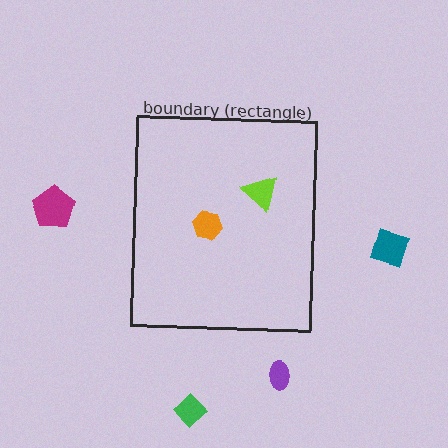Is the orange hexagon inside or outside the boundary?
Inside.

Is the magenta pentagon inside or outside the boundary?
Outside.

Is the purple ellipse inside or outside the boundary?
Outside.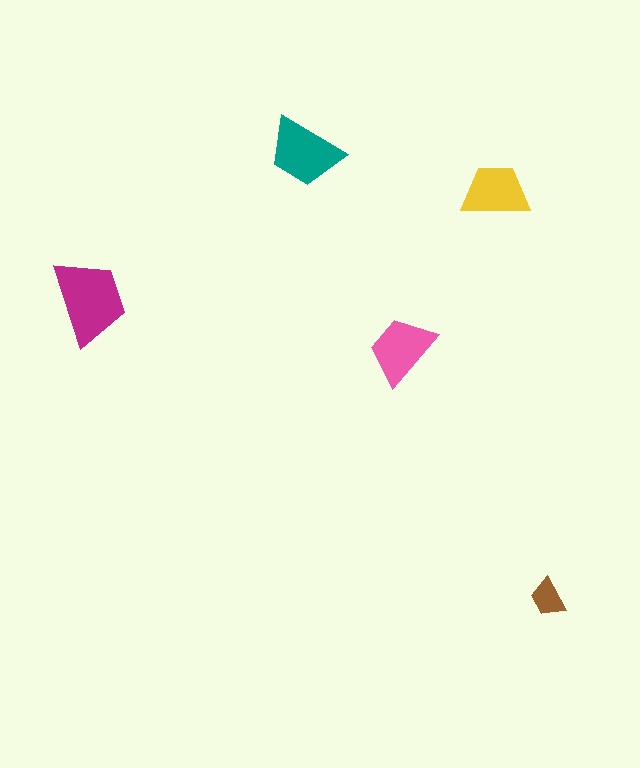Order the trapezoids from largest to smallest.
the magenta one, the teal one, the pink one, the yellow one, the brown one.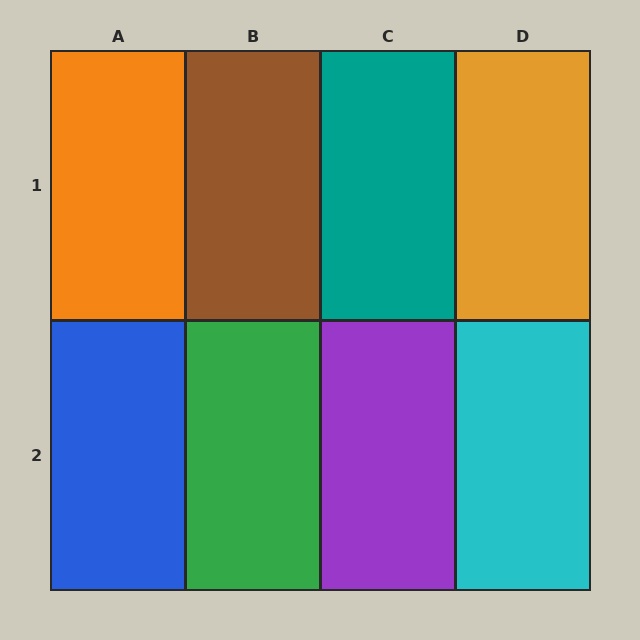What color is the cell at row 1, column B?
Brown.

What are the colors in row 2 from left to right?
Blue, green, purple, cyan.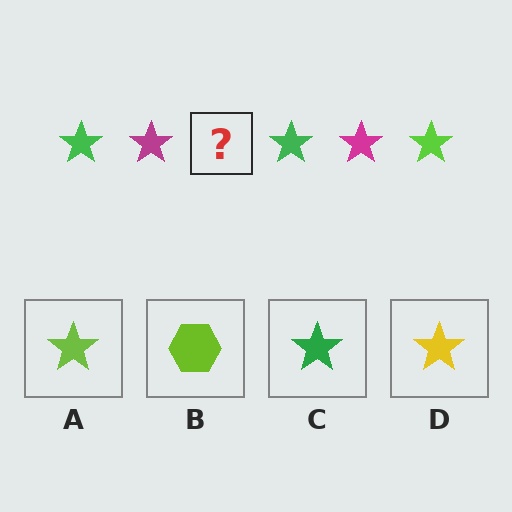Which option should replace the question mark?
Option A.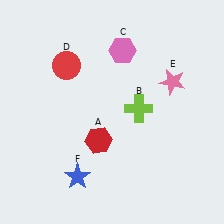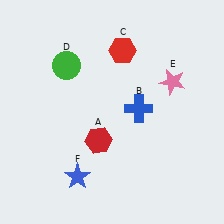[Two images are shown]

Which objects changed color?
B changed from lime to blue. C changed from pink to red. D changed from red to green.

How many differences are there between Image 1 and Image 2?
There are 3 differences between the two images.